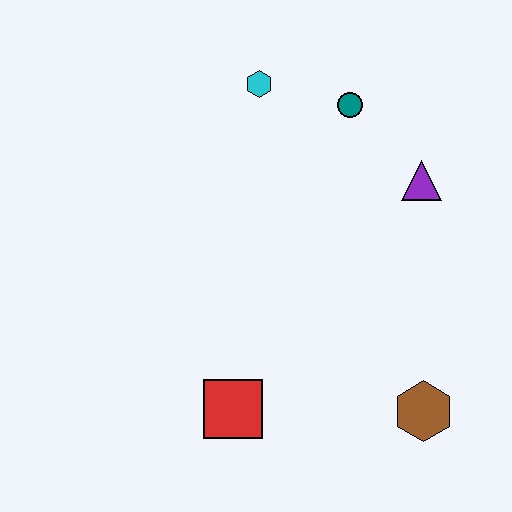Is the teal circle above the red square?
Yes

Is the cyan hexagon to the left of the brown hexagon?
Yes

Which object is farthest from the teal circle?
The red square is farthest from the teal circle.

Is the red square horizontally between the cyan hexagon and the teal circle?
No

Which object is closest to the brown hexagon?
The red square is closest to the brown hexagon.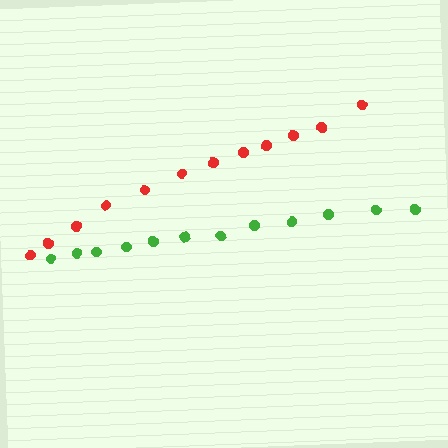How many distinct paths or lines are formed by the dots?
There are 2 distinct paths.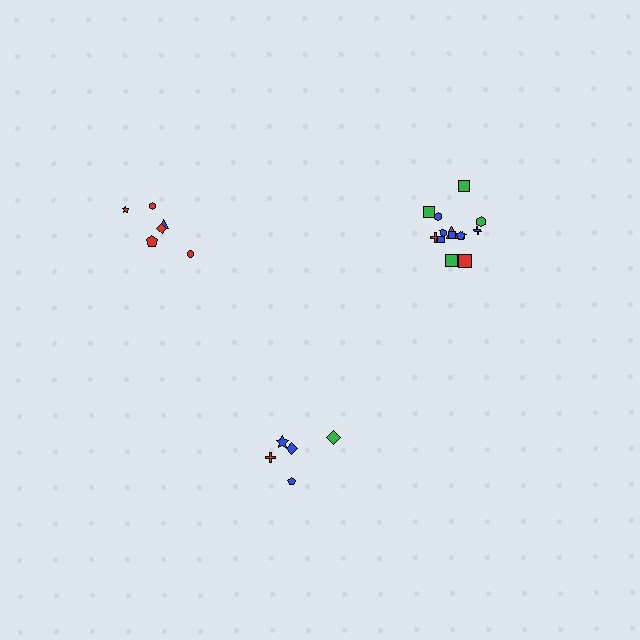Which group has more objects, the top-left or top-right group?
The top-right group.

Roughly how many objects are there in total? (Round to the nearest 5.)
Roughly 25 objects in total.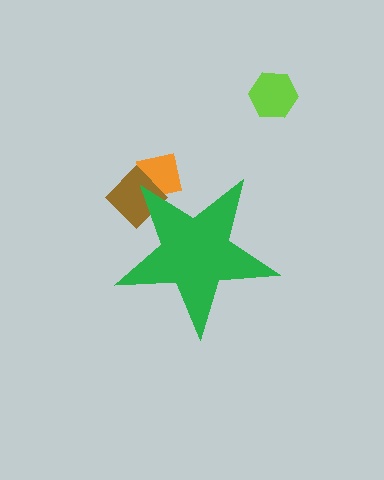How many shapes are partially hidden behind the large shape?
2 shapes are partially hidden.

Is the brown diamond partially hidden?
Yes, the brown diamond is partially hidden behind the green star.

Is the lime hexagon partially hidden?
No, the lime hexagon is fully visible.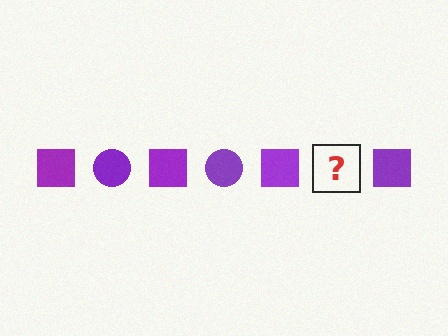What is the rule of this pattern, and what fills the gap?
The rule is that the pattern cycles through square, circle shapes in purple. The gap should be filled with a purple circle.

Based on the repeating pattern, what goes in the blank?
The blank should be a purple circle.